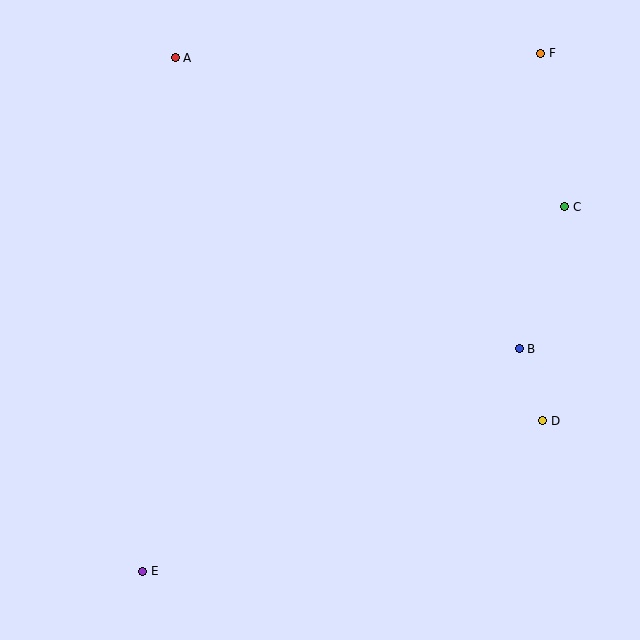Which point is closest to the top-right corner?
Point F is closest to the top-right corner.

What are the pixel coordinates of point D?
Point D is at (543, 421).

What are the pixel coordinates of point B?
Point B is at (519, 349).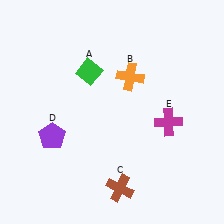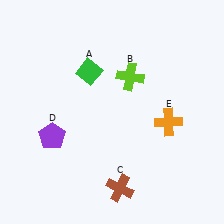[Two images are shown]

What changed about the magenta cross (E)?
In Image 1, E is magenta. In Image 2, it changed to orange.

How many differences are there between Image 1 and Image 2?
There are 2 differences between the two images.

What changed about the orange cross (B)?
In Image 1, B is orange. In Image 2, it changed to lime.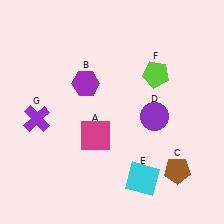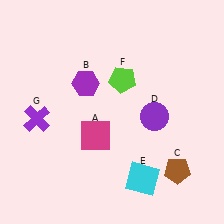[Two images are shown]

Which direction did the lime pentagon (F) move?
The lime pentagon (F) moved left.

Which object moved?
The lime pentagon (F) moved left.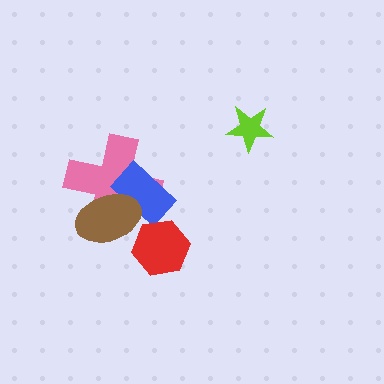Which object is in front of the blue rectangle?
The brown ellipse is in front of the blue rectangle.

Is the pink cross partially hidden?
Yes, it is partially covered by another shape.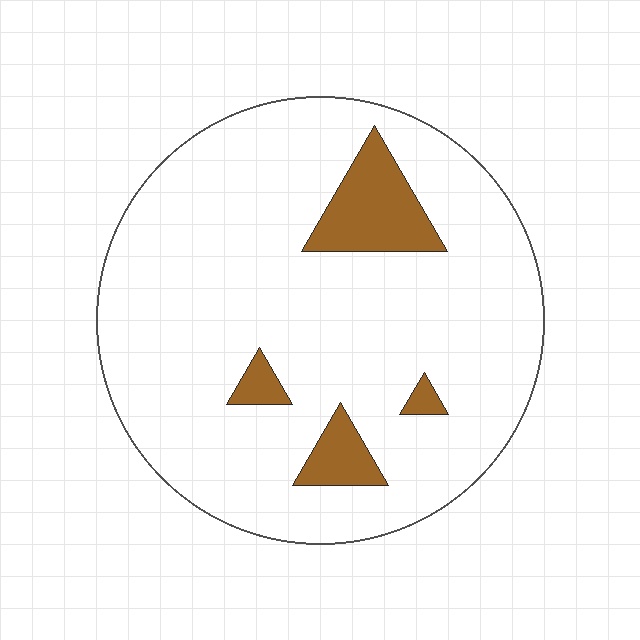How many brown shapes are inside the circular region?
4.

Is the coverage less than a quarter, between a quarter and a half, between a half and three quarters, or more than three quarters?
Less than a quarter.